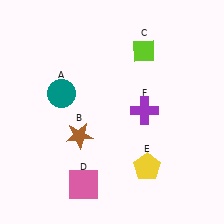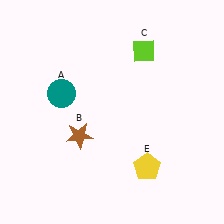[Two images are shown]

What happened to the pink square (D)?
The pink square (D) was removed in Image 2. It was in the bottom-left area of Image 1.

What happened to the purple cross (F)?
The purple cross (F) was removed in Image 2. It was in the top-right area of Image 1.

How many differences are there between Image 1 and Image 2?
There are 2 differences between the two images.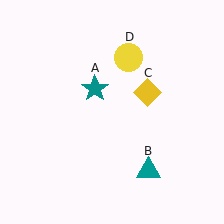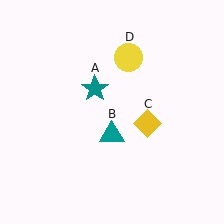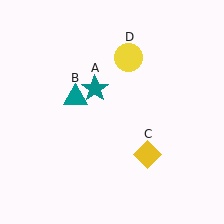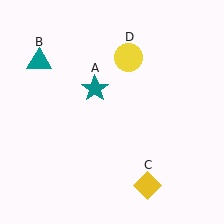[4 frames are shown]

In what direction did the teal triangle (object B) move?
The teal triangle (object B) moved up and to the left.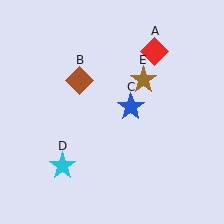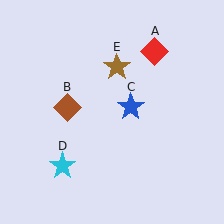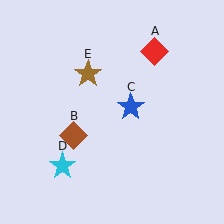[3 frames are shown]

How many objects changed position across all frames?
2 objects changed position: brown diamond (object B), brown star (object E).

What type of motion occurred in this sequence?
The brown diamond (object B), brown star (object E) rotated counterclockwise around the center of the scene.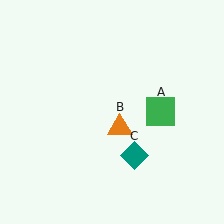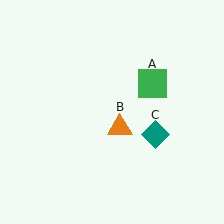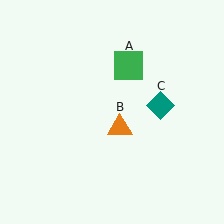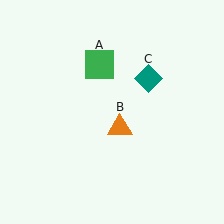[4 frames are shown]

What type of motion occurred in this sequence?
The green square (object A), teal diamond (object C) rotated counterclockwise around the center of the scene.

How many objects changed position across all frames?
2 objects changed position: green square (object A), teal diamond (object C).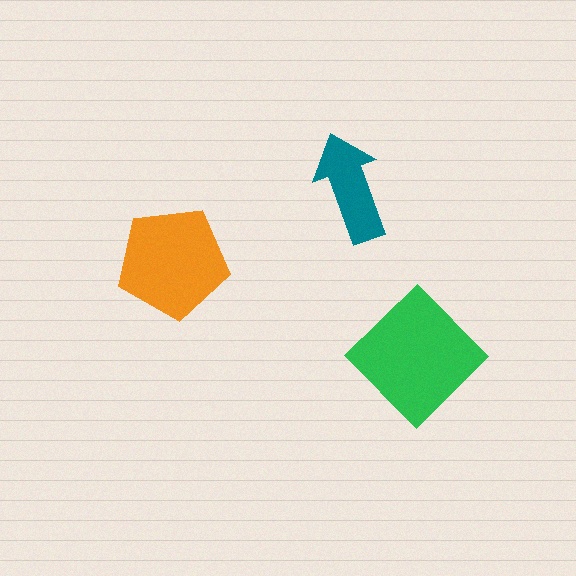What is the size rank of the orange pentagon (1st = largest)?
2nd.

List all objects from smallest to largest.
The teal arrow, the orange pentagon, the green diamond.